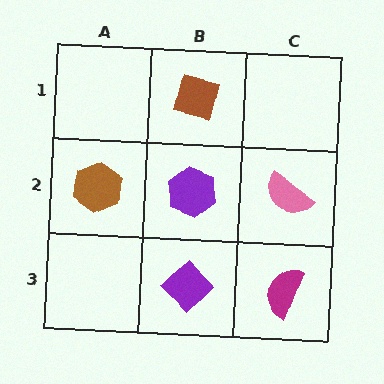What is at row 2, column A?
A brown hexagon.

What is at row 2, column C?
A pink semicircle.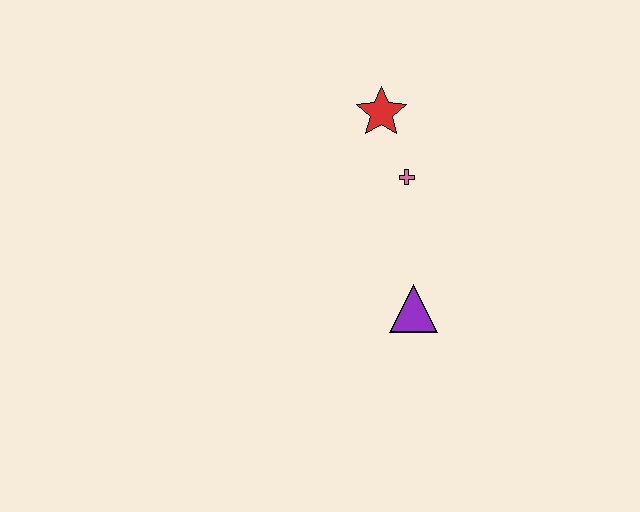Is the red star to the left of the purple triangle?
Yes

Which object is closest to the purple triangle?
The pink cross is closest to the purple triangle.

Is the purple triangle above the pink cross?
No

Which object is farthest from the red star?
The purple triangle is farthest from the red star.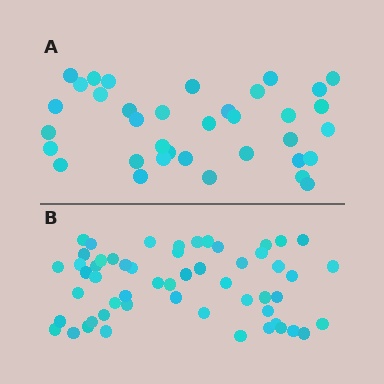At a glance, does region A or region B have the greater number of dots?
Region B (the bottom region) has more dots.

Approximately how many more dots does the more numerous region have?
Region B has approximately 20 more dots than region A.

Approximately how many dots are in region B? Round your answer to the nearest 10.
About 60 dots. (The exact count is 55, which rounds to 60.)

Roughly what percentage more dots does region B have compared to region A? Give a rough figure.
About 55% more.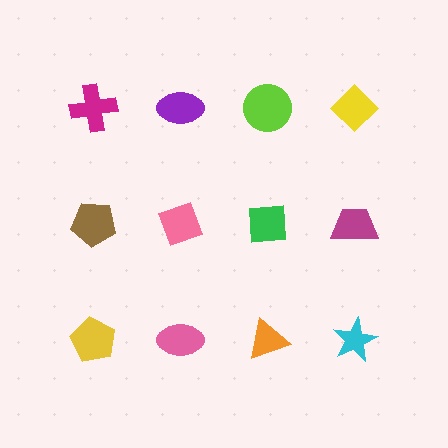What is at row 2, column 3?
A green square.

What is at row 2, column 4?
A magenta trapezoid.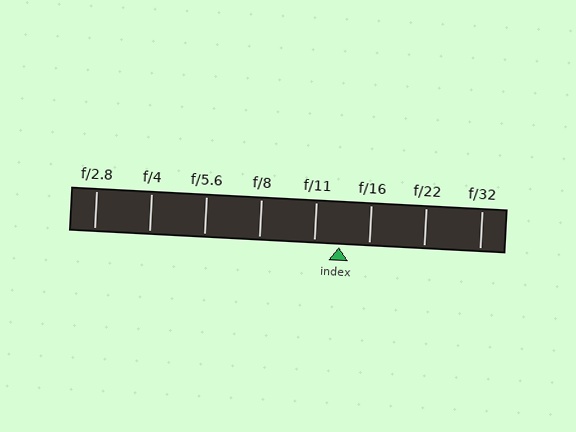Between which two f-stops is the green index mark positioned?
The index mark is between f/11 and f/16.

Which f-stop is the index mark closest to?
The index mark is closest to f/11.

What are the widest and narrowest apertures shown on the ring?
The widest aperture shown is f/2.8 and the narrowest is f/32.